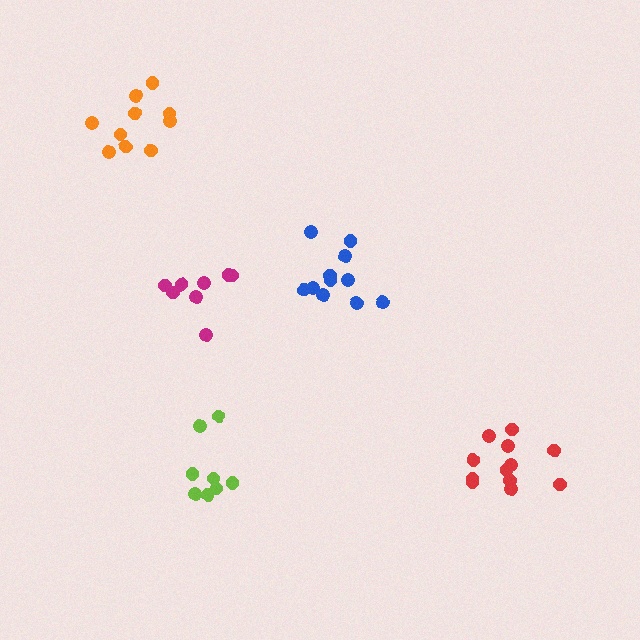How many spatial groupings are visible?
There are 5 spatial groupings.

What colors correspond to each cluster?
The clusters are colored: blue, lime, red, magenta, orange.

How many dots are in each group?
Group 1: 11 dots, Group 2: 8 dots, Group 3: 12 dots, Group 4: 8 dots, Group 5: 10 dots (49 total).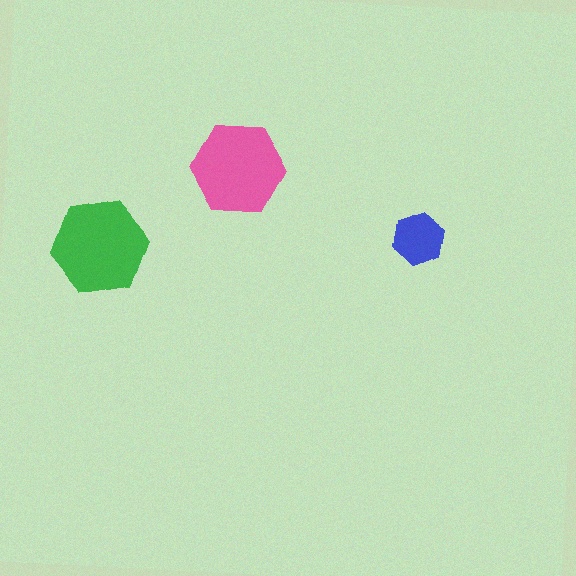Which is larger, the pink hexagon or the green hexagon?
The green one.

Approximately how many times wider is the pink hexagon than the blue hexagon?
About 2 times wider.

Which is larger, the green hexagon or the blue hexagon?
The green one.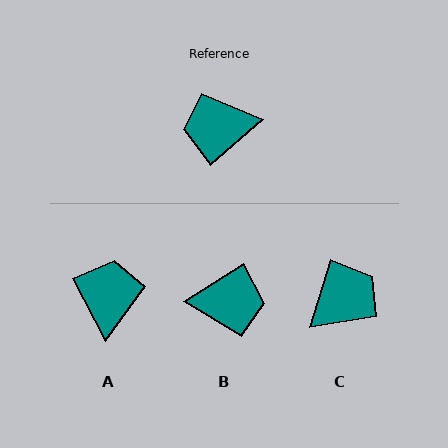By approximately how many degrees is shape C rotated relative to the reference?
Approximately 148 degrees clockwise.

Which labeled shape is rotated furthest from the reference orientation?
B, about 172 degrees away.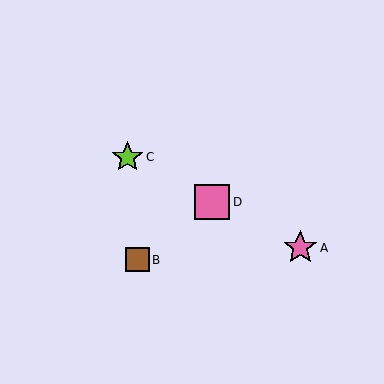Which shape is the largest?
The pink square (labeled D) is the largest.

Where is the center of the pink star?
The center of the pink star is at (300, 248).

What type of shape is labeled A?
Shape A is a pink star.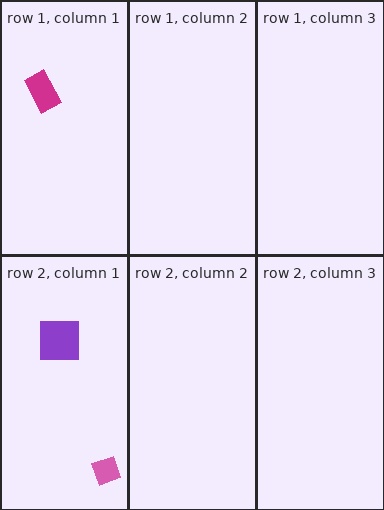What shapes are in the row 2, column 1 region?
The purple square, the pink diamond.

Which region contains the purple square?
The row 2, column 1 region.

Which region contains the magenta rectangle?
The row 1, column 1 region.